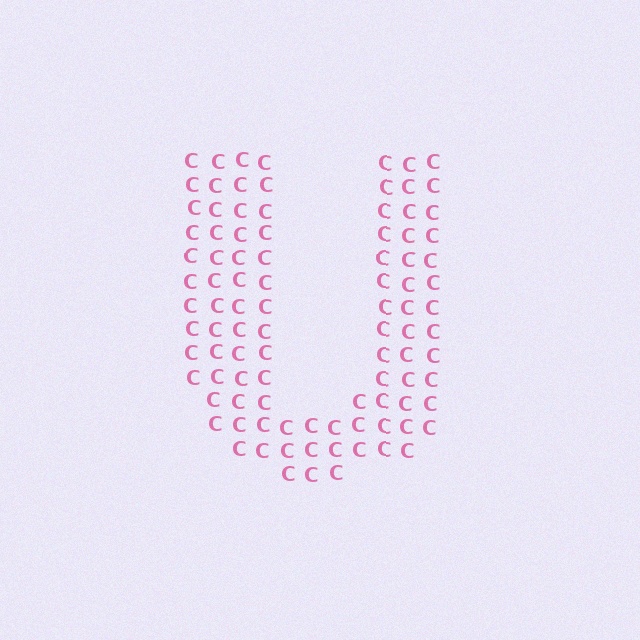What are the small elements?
The small elements are letter C's.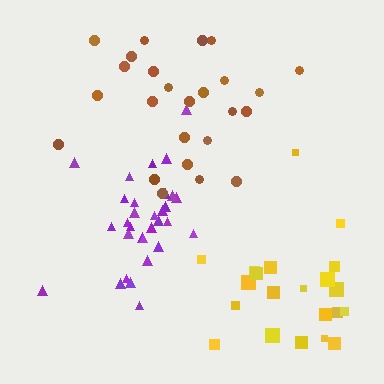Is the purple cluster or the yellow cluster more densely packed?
Purple.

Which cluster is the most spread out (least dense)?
Yellow.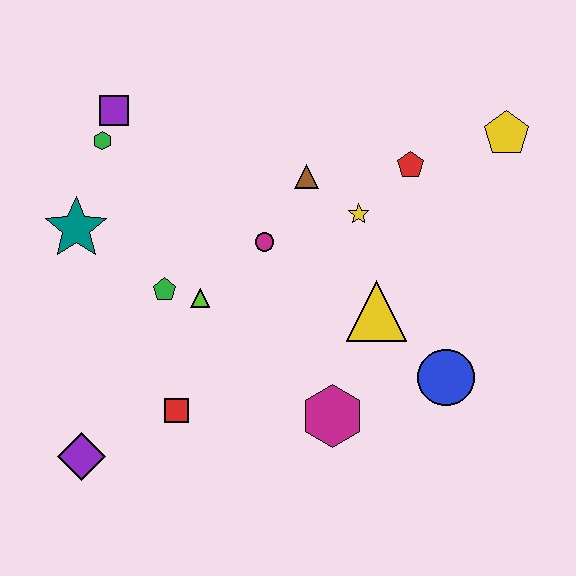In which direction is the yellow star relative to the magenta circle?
The yellow star is to the right of the magenta circle.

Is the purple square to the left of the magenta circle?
Yes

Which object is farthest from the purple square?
The blue circle is farthest from the purple square.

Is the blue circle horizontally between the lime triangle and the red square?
No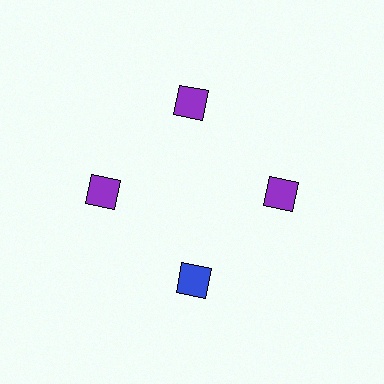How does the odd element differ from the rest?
It has a different color: blue instead of purple.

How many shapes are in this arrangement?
There are 4 shapes arranged in a ring pattern.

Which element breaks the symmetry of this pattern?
The blue diamond at roughly the 6 o'clock position breaks the symmetry. All other shapes are purple diamonds.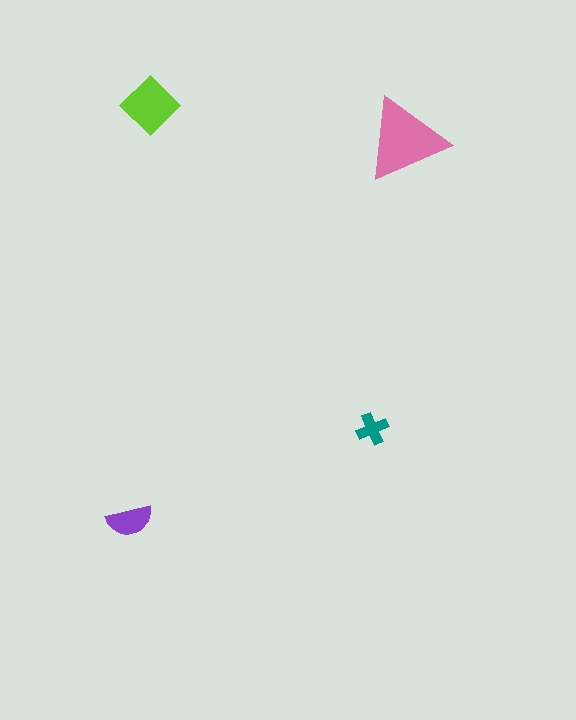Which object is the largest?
The pink triangle.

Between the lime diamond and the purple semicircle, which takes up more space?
The lime diamond.